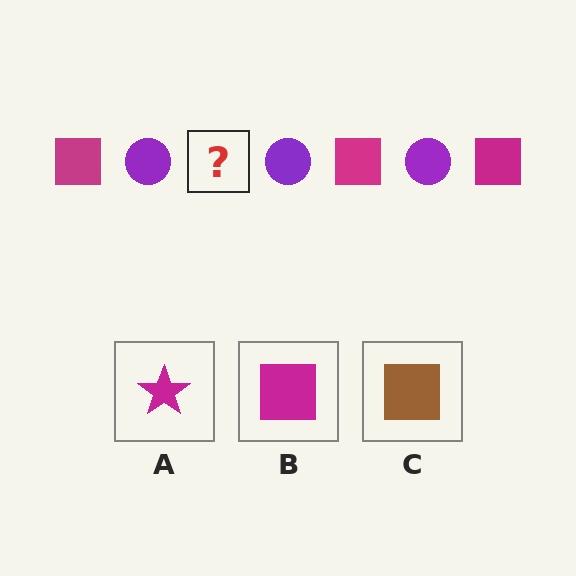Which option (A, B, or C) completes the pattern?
B.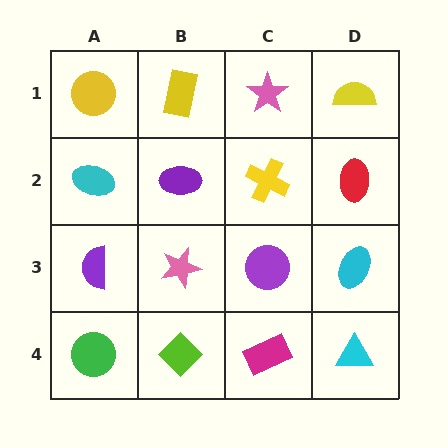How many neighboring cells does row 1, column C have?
3.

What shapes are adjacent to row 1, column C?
A yellow cross (row 2, column C), a yellow rectangle (row 1, column B), a yellow semicircle (row 1, column D).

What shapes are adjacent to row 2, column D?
A yellow semicircle (row 1, column D), a cyan ellipse (row 3, column D), a yellow cross (row 2, column C).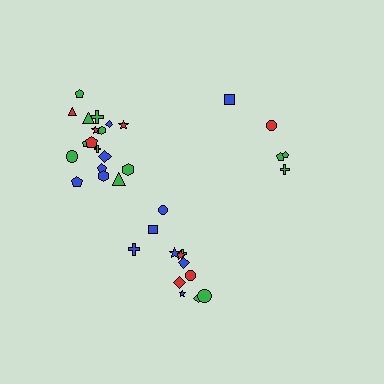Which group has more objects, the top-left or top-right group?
The top-left group.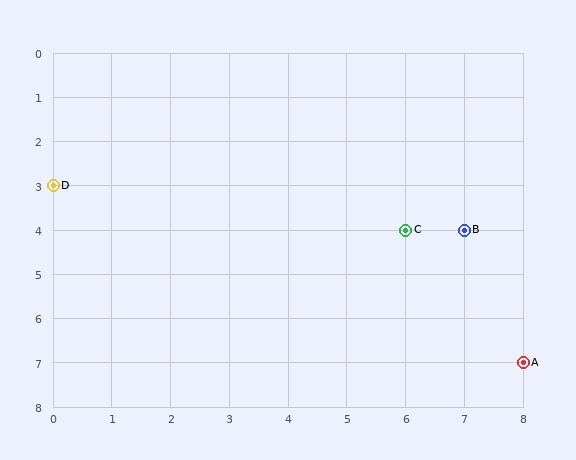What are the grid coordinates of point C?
Point C is at grid coordinates (6, 4).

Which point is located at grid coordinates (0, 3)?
Point D is at (0, 3).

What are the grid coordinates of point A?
Point A is at grid coordinates (8, 7).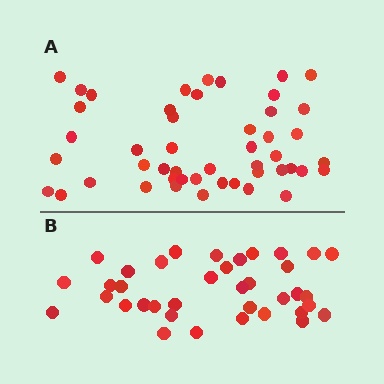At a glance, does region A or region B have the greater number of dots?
Region A (the top region) has more dots.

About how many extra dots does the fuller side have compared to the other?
Region A has roughly 12 or so more dots than region B.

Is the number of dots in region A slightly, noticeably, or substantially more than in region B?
Region A has noticeably more, but not dramatically so. The ratio is roughly 1.3 to 1.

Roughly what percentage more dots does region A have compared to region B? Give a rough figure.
About 30% more.